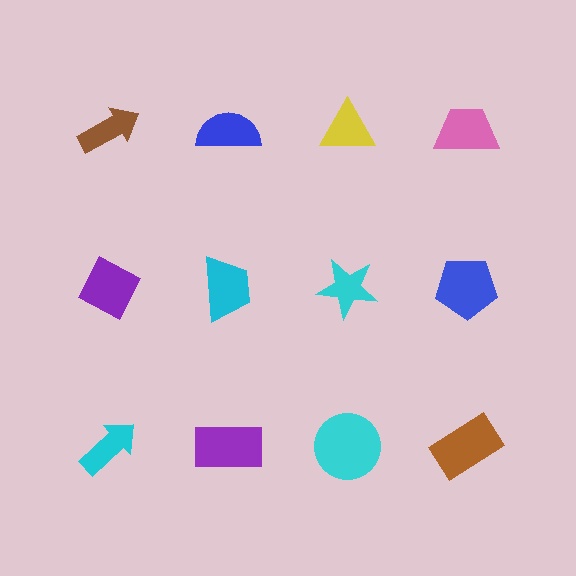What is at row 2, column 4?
A blue pentagon.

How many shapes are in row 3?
4 shapes.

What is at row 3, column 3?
A cyan circle.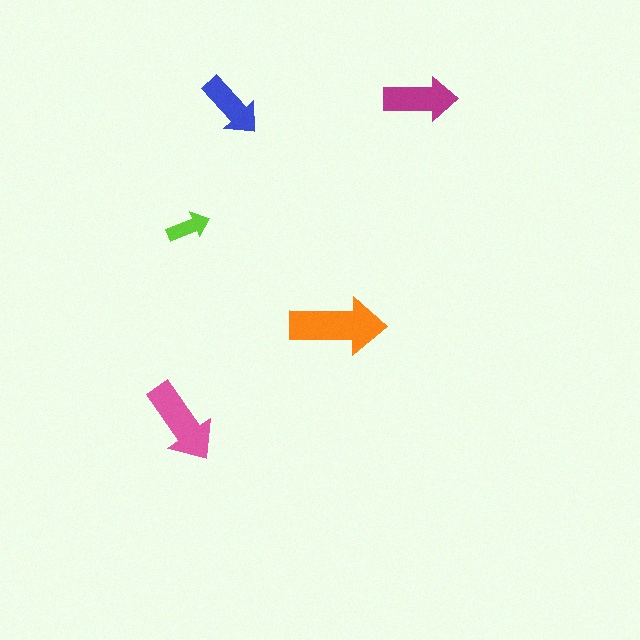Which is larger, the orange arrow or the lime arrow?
The orange one.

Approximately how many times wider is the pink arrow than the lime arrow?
About 2 times wider.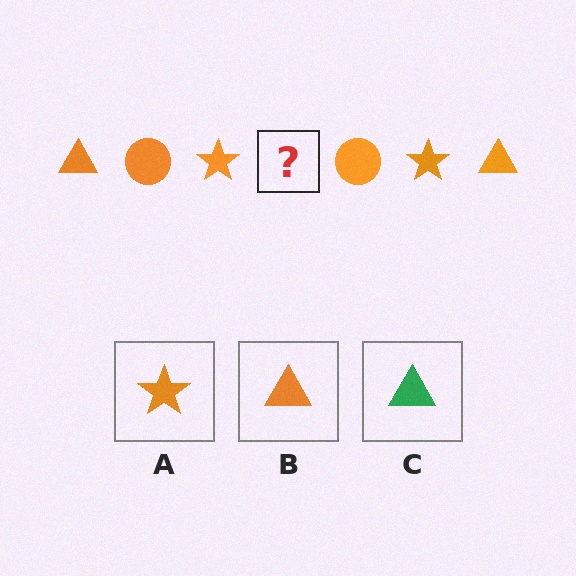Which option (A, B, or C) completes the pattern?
B.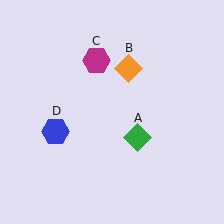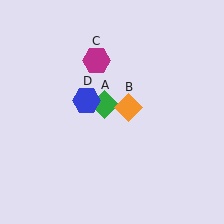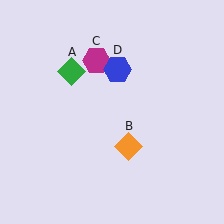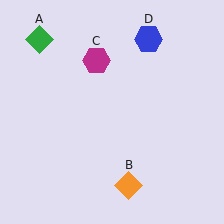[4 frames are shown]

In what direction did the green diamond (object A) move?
The green diamond (object A) moved up and to the left.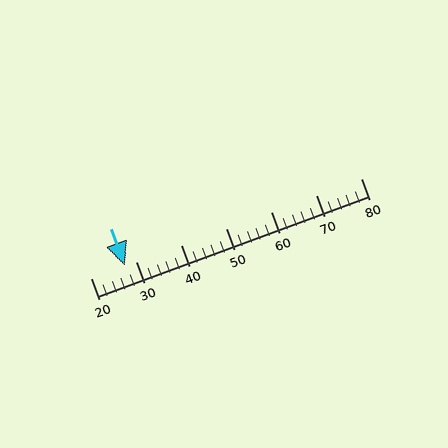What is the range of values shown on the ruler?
The ruler shows values from 20 to 80.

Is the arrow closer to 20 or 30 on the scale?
The arrow is closer to 30.